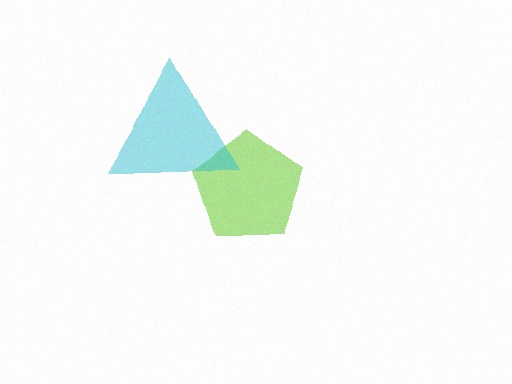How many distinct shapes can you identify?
There are 2 distinct shapes: a lime pentagon, a cyan triangle.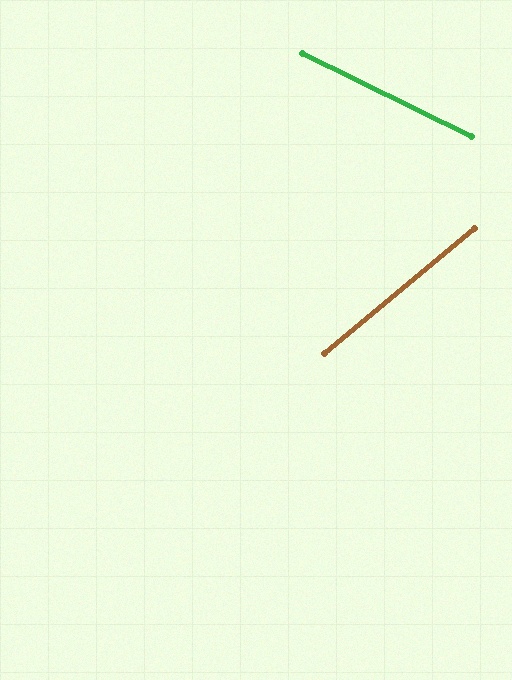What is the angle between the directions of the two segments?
Approximately 66 degrees.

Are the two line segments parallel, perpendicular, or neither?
Neither parallel nor perpendicular — they differ by about 66°.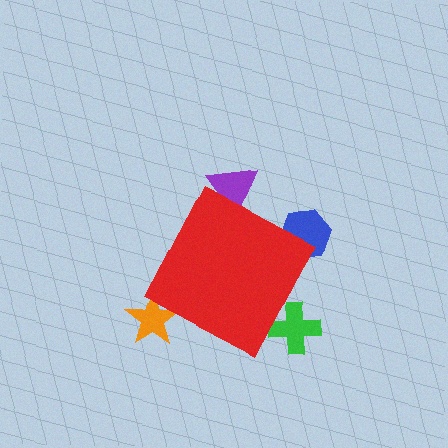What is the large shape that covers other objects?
A red diamond.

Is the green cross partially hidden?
Yes, the green cross is partially hidden behind the red diamond.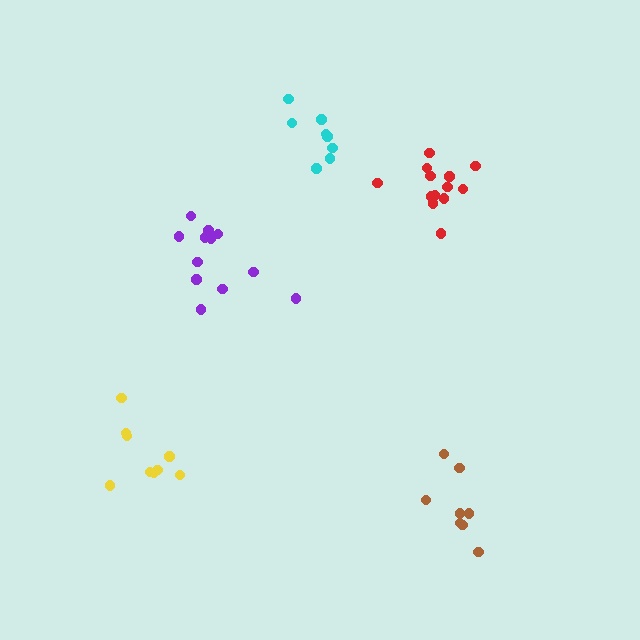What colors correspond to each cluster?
The clusters are colored: purple, cyan, red, yellow, brown.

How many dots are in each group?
Group 1: 12 dots, Group 2: 8 dots, Group 3: 13 dots, Group 4: 9 dots, Group 5: 8 dots (50 total).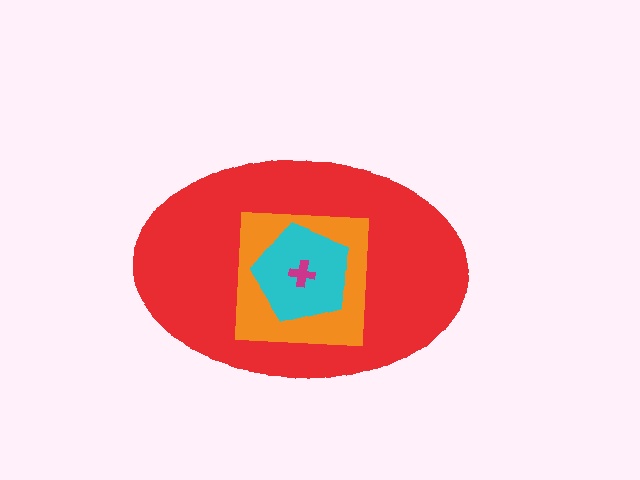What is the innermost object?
The magenta cross.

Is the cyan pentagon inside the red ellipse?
Yes.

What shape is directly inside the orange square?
The cyan pentagon.